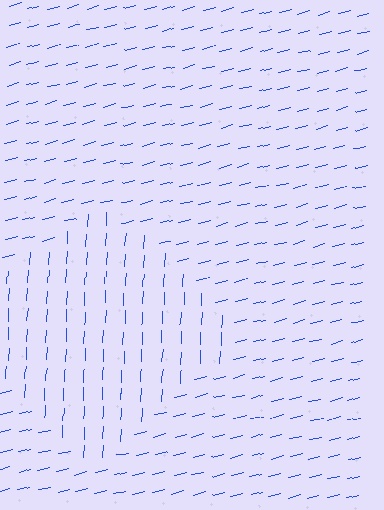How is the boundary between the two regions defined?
The boundary is defined purely by a change in line orientation (approximately 73 degrees difference). All lines are the same color and thickness.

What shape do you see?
I see a diamond.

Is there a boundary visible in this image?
Yes, there is a texture boundary formed by a change in line orientation.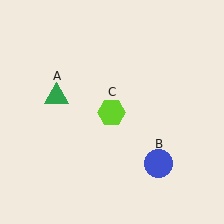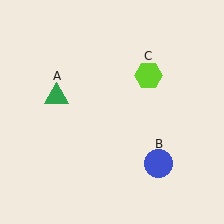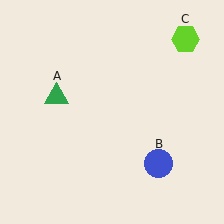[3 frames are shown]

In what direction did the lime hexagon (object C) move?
The lime hexagon (object C) moved up and to the right.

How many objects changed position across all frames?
1 object changed position: lime hexagon (object C).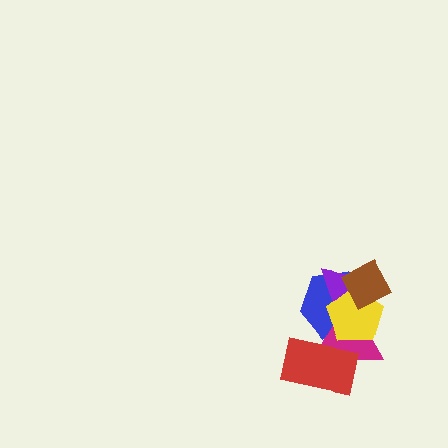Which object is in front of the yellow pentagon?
The brown diamond is in front of the yellow pentagon.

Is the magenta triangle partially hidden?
Yes, it is partially covered by another shape.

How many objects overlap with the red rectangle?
2 objects overlap with the red rectangle.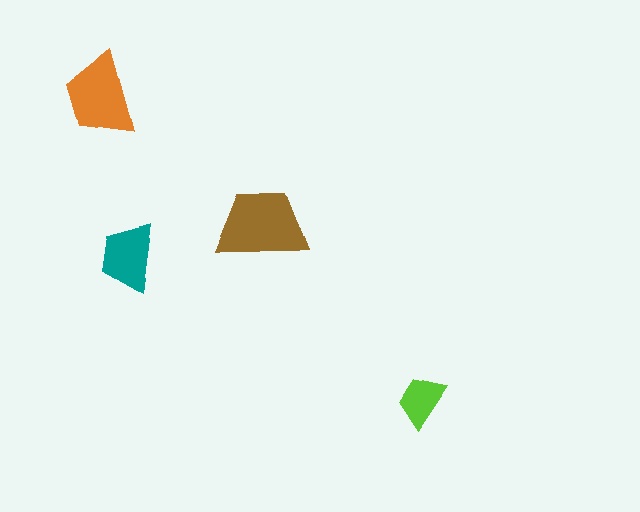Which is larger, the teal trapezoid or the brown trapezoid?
The brown one.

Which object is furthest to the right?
The lime trapezoid is rightmost.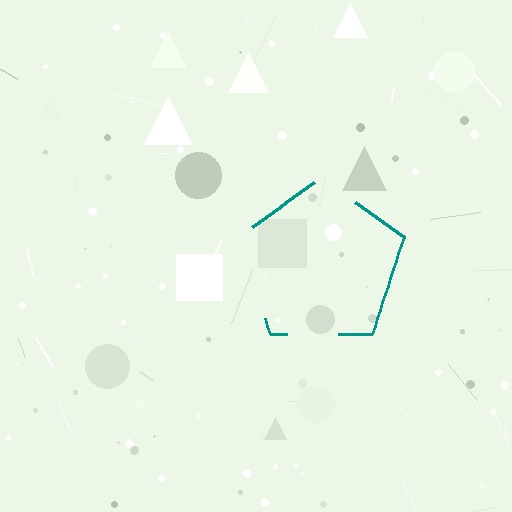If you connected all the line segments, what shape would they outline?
They would outline a pentagon.